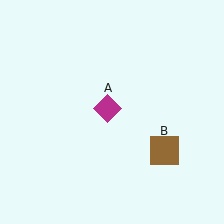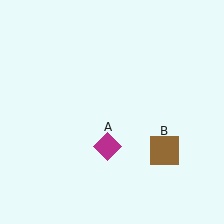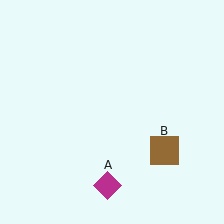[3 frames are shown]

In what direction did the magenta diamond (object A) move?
The magenta diamond (object A) moved down.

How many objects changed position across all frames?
1 object changed position: magenta diamond (object A).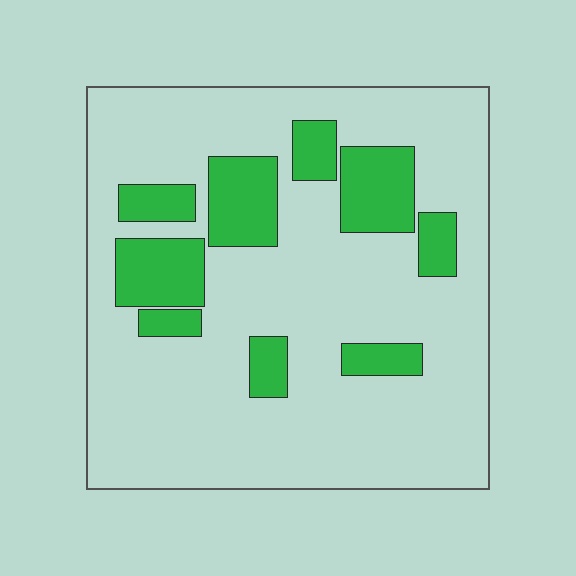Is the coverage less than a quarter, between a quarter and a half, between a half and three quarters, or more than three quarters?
Less than a quarter.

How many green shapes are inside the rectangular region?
9.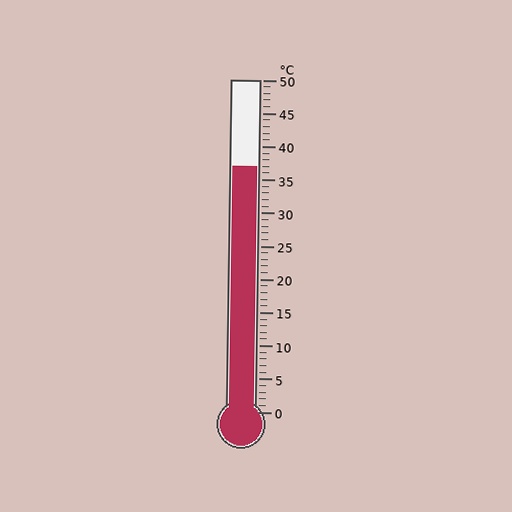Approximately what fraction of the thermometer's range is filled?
The thermometer is filled to approximately 75% of its range.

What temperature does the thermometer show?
The thermometer shows approximately 37°C.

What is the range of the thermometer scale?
The thermometer scale ranges from 0°C to 50°C.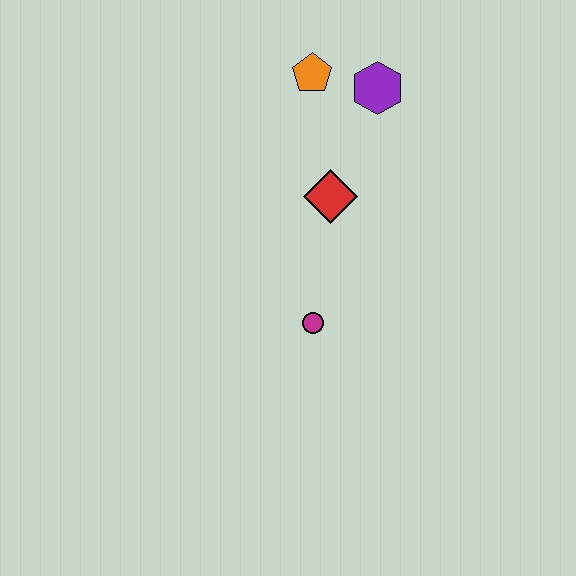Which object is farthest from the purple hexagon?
The magenta circle is farthest from the purple hexagon.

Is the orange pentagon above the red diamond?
Yes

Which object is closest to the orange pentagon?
The purple hexagon is closest to the orange pentagon.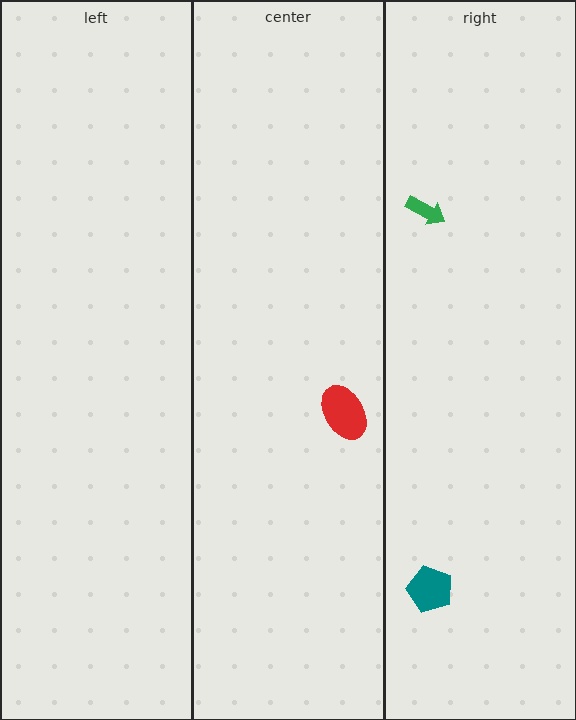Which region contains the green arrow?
The right region.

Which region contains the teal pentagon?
The right region.